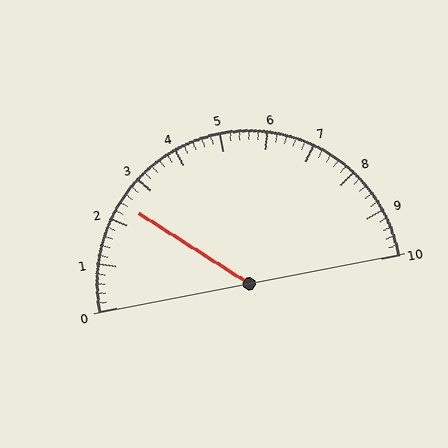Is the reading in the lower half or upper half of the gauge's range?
The reading is in the lower half of the range (0 to 10).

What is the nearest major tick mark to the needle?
The nearest major tick mark is 2.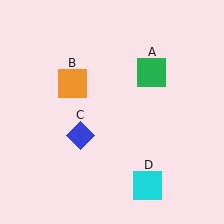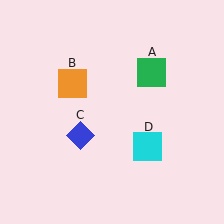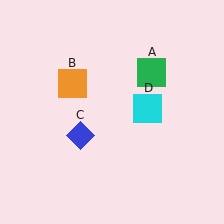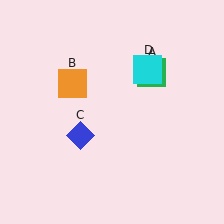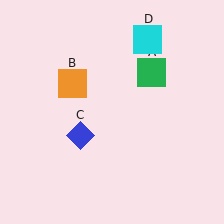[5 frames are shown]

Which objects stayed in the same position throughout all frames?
Green square (object A) and orange square (object B) and blue diamond (object C) remained stationary.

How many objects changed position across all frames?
1 object changed position: cyan square (object D).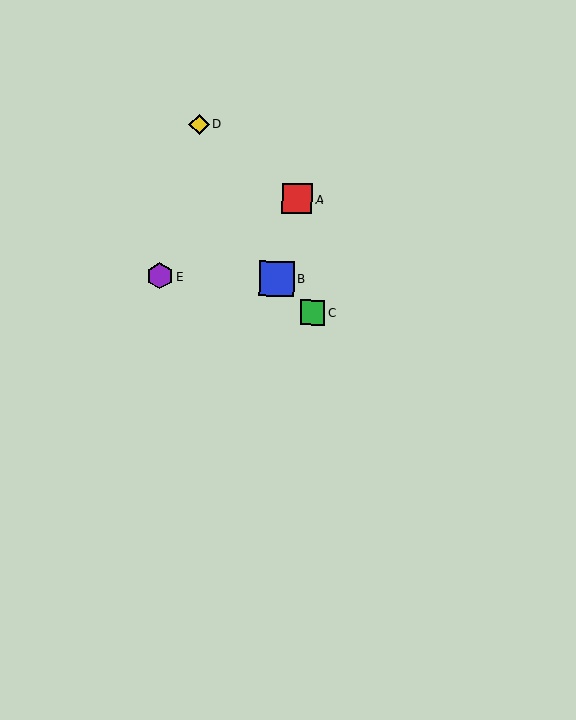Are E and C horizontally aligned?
No, E is at y≈276 and C is at y≈312.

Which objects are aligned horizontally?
Objects B, E are aligned horizontally.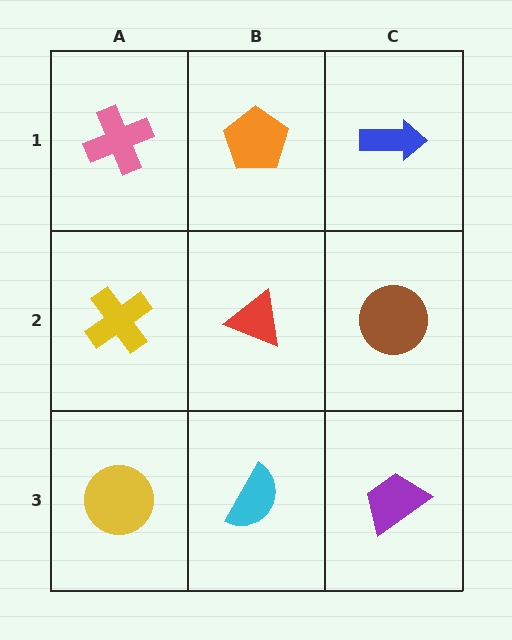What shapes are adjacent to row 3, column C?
A brown circle (row 2, column C), a cyan semicircle (row 3, column B).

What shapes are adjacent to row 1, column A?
A yellow cross (row 2, column A), an orange pentagon (row 1, column B).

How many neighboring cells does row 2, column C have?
3.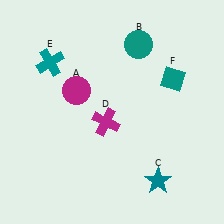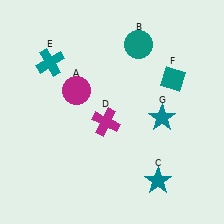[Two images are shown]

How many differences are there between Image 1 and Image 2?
There is 1 difference between the two images.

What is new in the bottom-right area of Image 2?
A teal star (G) was added in the bottom-right area of Image 2.